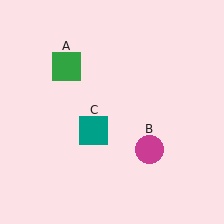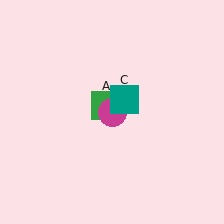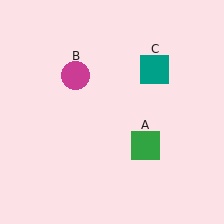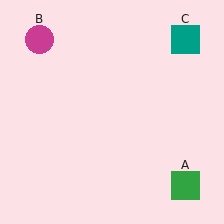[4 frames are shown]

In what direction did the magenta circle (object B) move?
The magenta circle (object B) moved up and to the left.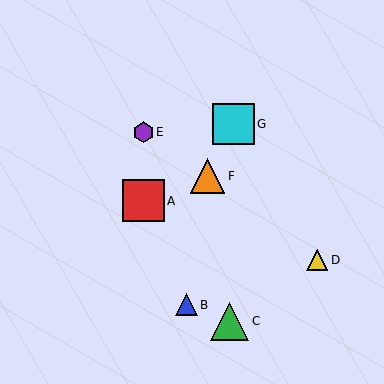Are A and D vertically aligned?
No, A is at x≈143 and D is at x≈317.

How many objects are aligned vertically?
2 objects (A, E) are aligned vertically.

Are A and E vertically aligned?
Yes, both are at x≈143.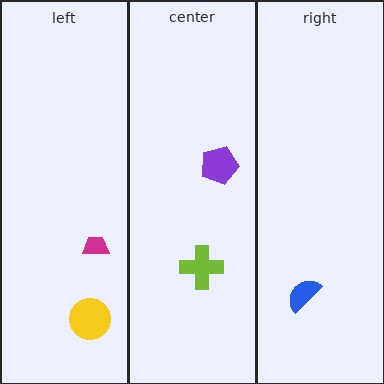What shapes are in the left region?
The magenta trapezoid, the yellow circle.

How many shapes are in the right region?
1.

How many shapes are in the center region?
2.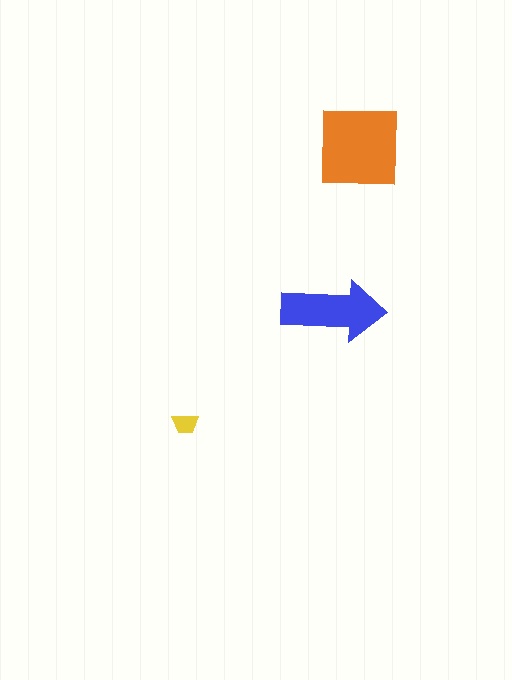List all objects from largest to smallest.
The orange square, the blue arrow, the yellow trapezoid.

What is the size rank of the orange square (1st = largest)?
1st.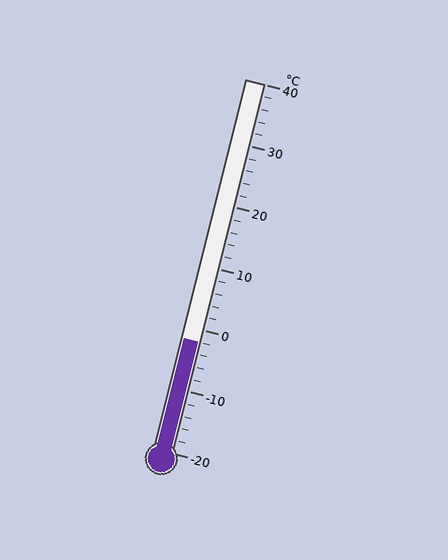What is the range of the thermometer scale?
The thermometer scale ranges from -20°C to 40°C.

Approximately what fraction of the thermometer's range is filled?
The thermometer is filled to approximately 30% of its range.